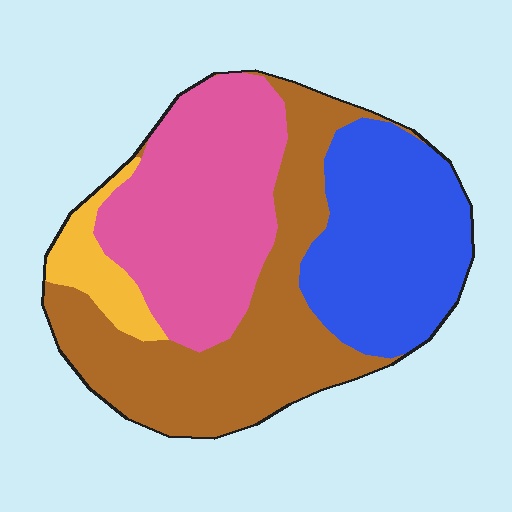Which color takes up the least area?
Yellow, at roughly 5%.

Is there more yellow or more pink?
Pink.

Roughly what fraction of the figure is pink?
Pink takes up between a sixth and a third of the figure.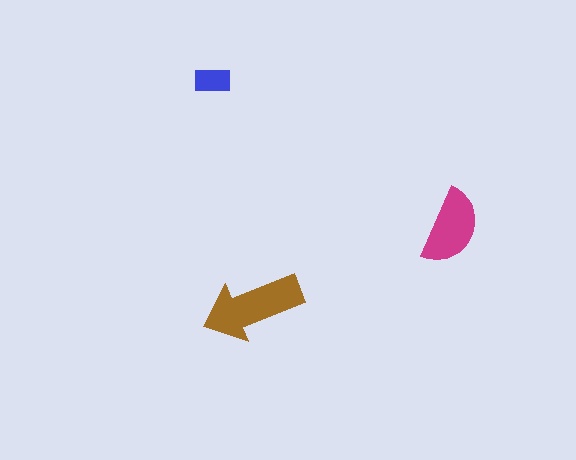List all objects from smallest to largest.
The blue rectangle, the magenta semicircle, the brown arrow.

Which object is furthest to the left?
The blue rectangle is leftmost.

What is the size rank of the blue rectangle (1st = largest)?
3rd.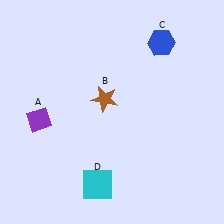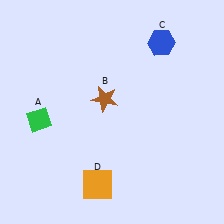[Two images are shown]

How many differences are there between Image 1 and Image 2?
There are 2 differences between the two images.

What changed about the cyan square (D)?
In Image 1, D is cyan. In Image 2, it changed to orange.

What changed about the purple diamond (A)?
In Image 1, A is purple. In Image 2, it changed to green.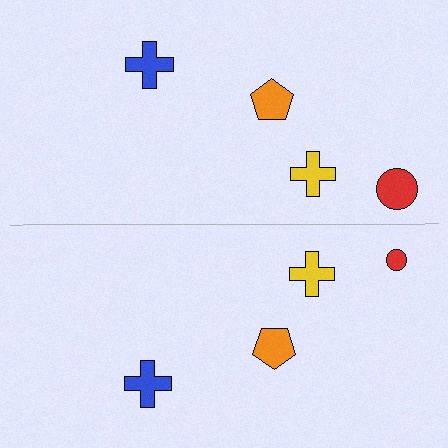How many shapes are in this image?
There are 8 shapes in this image.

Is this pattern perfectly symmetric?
No, the pattern is not perfectly symmetric. The red circle on the bottom side has a different size than its mirror counterpart.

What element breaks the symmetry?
The red circle on the bottom side has a different size than its mirror counterpart.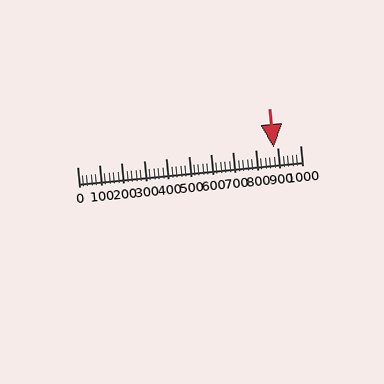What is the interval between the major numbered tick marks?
The major tick marks are spaced 100 units apart.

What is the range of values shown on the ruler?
The ruler shows values from 0 to 1000.